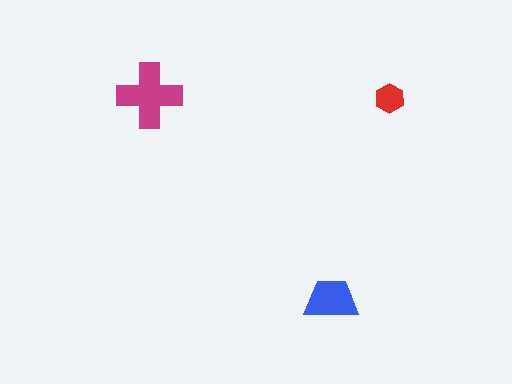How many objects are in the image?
There are 3 objects in the image.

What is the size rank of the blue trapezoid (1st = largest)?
2nd.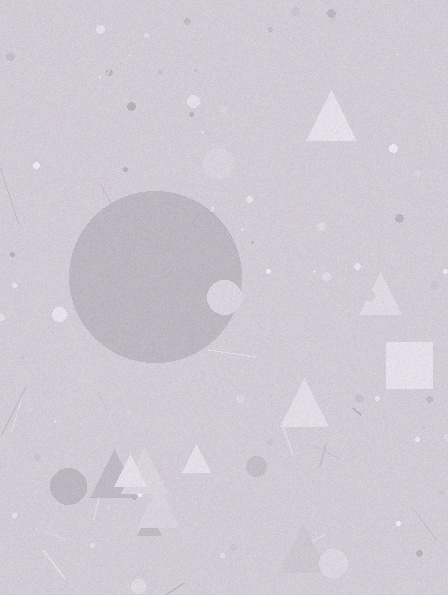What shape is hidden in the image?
A circle is hidden in the image.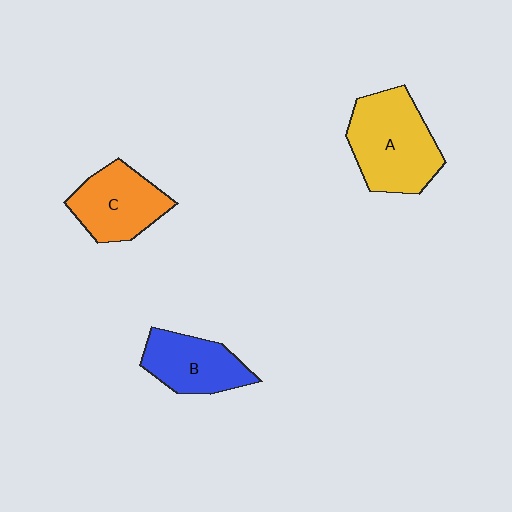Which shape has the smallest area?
Shape B (blue).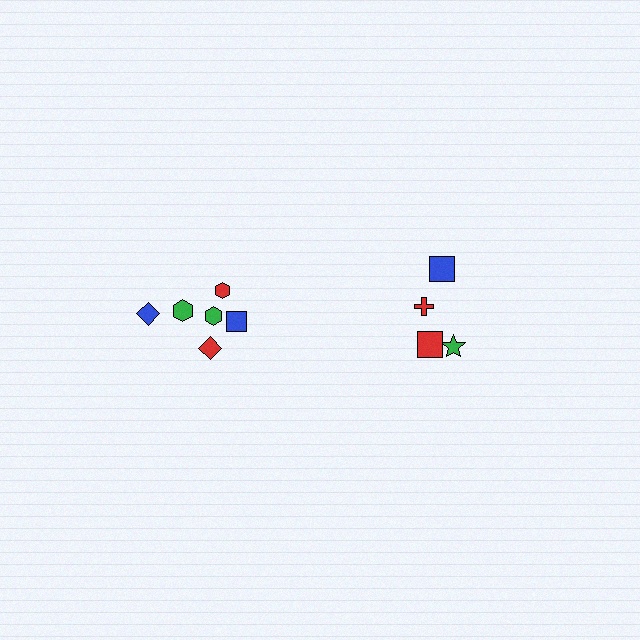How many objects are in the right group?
There are 4 objects.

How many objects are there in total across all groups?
There are 10 objects.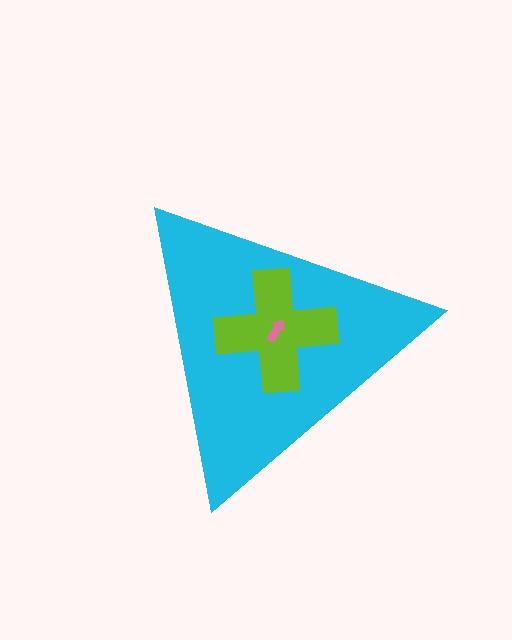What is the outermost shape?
The cyan triangle.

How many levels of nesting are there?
3.